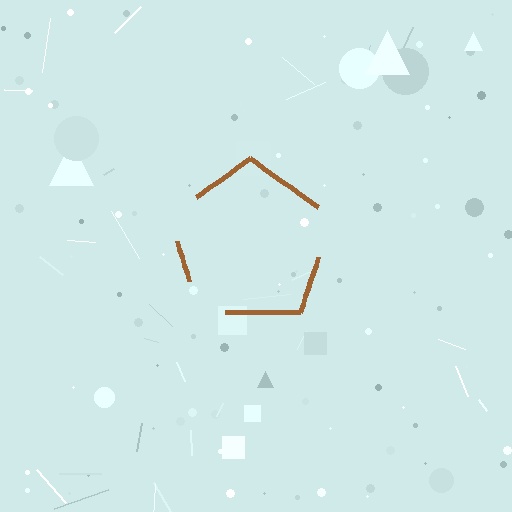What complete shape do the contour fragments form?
The contour fragments form a pentagon.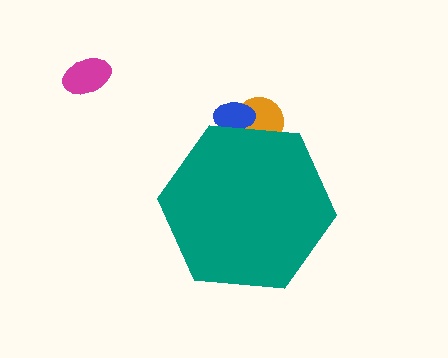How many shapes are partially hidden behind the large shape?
2 shapes are partially hidden.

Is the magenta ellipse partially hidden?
No, the magenta ellipse is fully visible.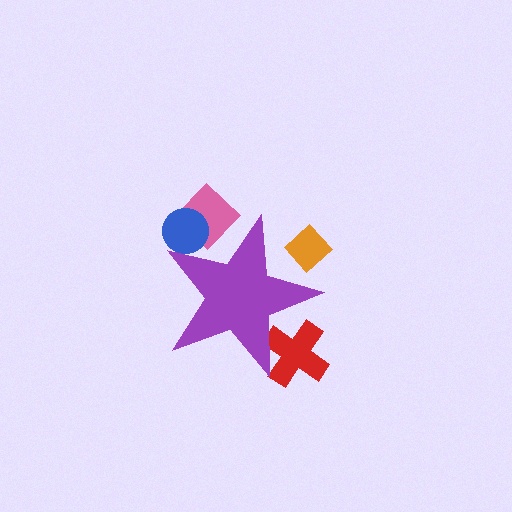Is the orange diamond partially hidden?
Yes, the orange diamond is partially hidden behind the purple star.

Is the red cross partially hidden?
Yes, the red cross is partially hidden behind the purple star.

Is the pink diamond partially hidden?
Yes, the pink diamond is partially hidden behind the purple star.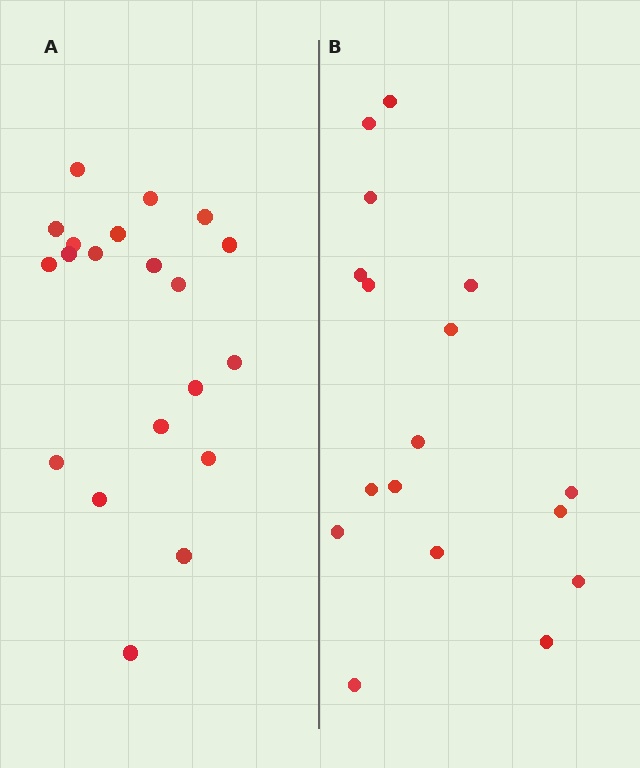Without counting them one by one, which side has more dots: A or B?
Region A (the left region) has more dots.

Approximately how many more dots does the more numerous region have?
Region A has just a few more — roughly 2 or 3 more dots than region B.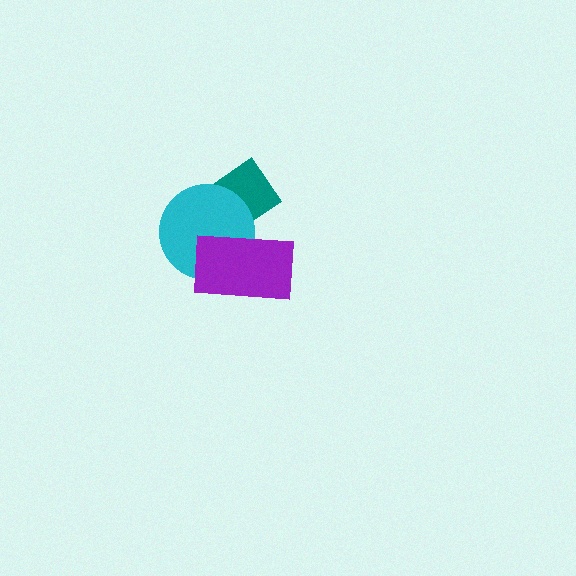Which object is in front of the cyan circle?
The purple rectangle is in front of the cyan circle.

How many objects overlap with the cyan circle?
2 objects overlap with the cyan circle.